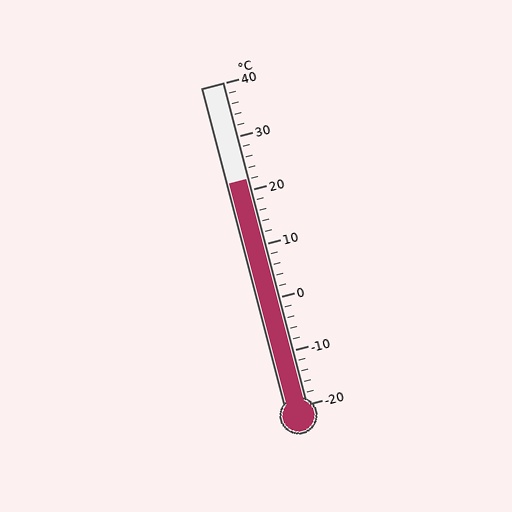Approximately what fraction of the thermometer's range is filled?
The thermometer is filled to approximately 70% of its range.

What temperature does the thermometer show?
The thermometer shows approximately 22°C.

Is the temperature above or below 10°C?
The temperature is above 10°C.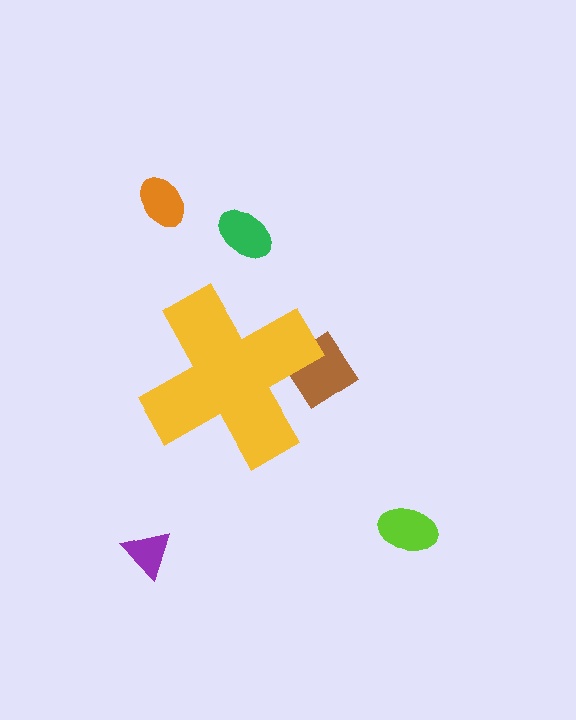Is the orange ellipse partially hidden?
No, the orange ellipse is fully visible.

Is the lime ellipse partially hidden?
No, the lime ellipse is fully visible.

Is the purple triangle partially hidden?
No, the purple triangle is fully visible.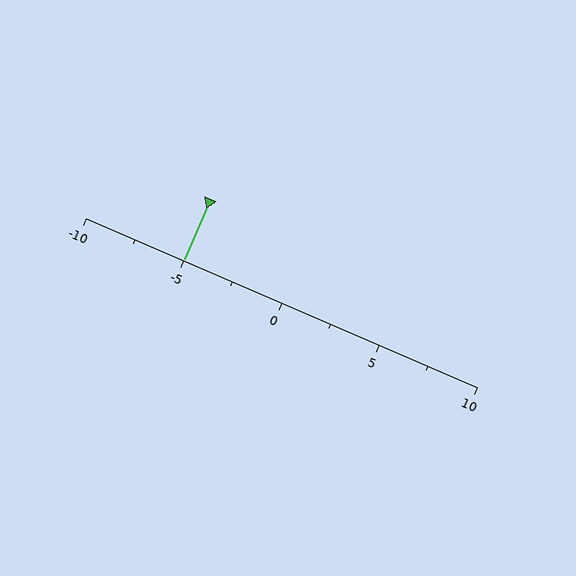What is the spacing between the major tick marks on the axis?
The major ticks are spaced 5 apart.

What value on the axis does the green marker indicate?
The marker indicates approximately -5.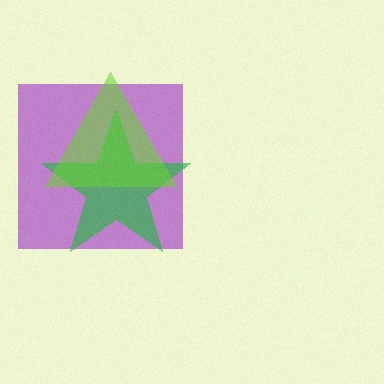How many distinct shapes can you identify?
There are 3 distinct shapes: a purple square, a green star, a lime triangle.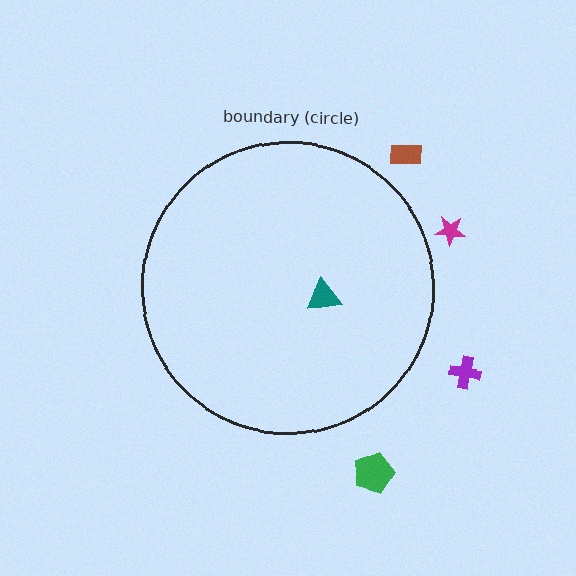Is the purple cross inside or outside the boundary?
Outside.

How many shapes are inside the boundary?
1 inside, 4 outside.